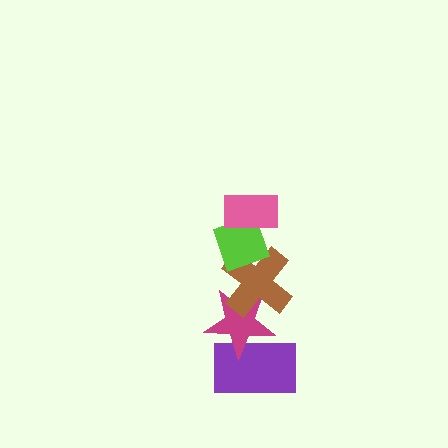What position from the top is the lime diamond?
The lime diamond is 2nd from the top.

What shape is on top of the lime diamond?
The pink rectangle is on top of the lime diamond.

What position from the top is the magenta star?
The magenta star is 4th from the top.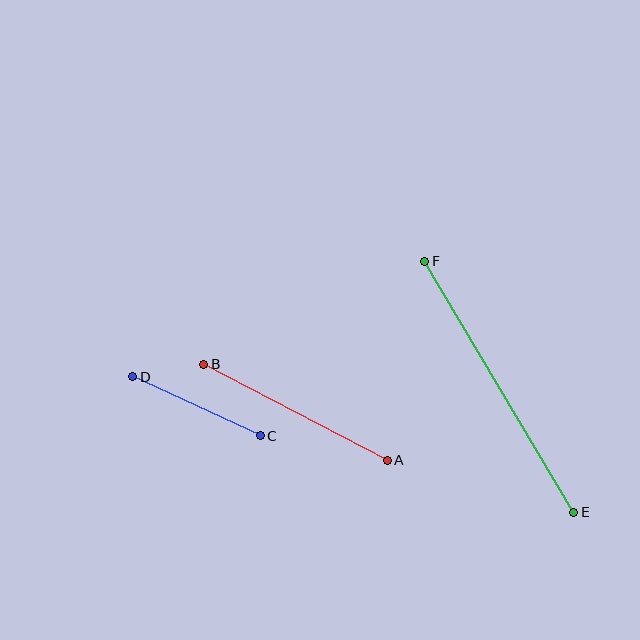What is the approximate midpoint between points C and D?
The midpoint is at approximately (196, 406) pixels.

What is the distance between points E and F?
The distance is approximately 292 pixels.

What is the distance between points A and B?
The distance is approximately 207 pixels.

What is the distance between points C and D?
The distance is approximately 141 pixels.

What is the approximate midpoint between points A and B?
The midpoint is at approximately (296, 412) pixels.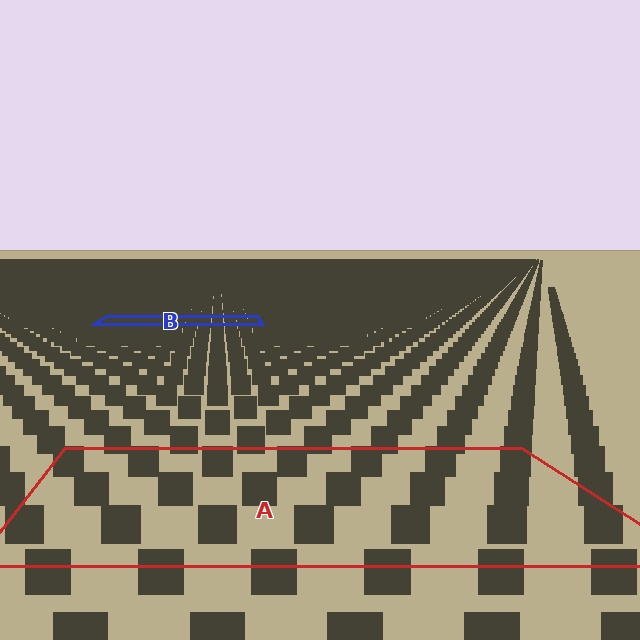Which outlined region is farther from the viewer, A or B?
Region B is farther from the viewer — the texture elements inside it appear smaller and more densely packed.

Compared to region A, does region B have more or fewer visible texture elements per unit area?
Region B has more texture elements per unit area — they are packed more densely because it is farther away.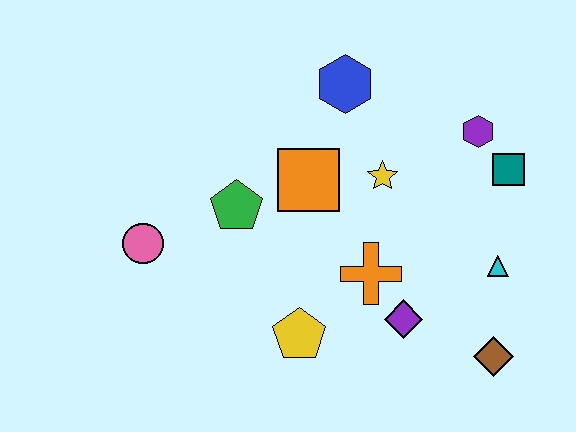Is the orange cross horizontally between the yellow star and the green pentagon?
Yes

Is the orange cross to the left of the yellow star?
Yes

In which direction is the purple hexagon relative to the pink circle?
The purple hexagon is to the right of the pink circle.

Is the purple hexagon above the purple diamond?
Yes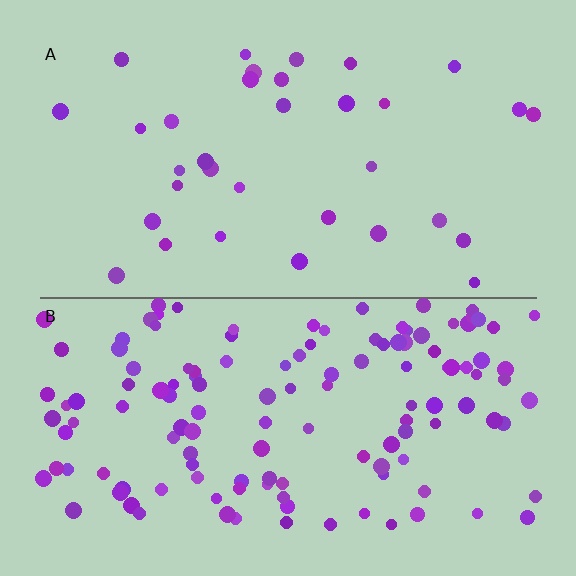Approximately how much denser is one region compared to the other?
Approximately 3.8× — region B over region A.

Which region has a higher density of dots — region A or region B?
B (the bottom).